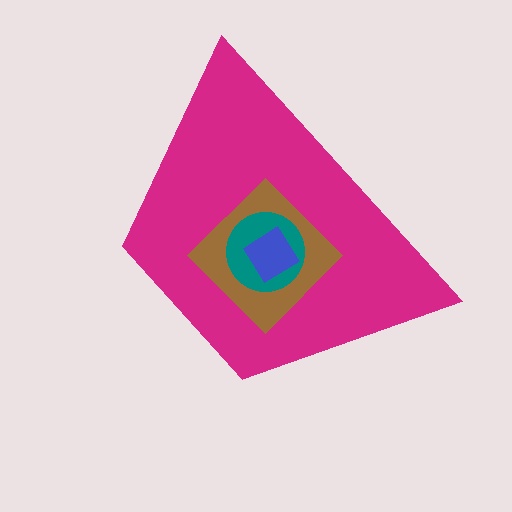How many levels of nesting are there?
4.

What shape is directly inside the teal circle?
The blue diamond.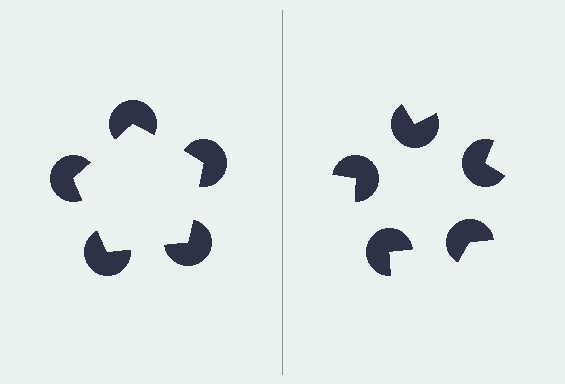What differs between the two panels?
The pac-man discs are positioned identically on both sides; only the wedge orientations differ. On the left they align to a pentagon; on the right they are misaligned.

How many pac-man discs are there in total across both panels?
10 — 5 on each side.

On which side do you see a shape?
An illusory pentagon appears on the left side. On the right side the wedge cuts are rotated, so no coherent shape forms.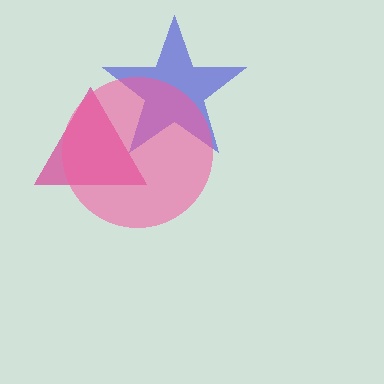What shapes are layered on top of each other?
The layered shapes are: a magenta triangle, a blue star, a pink circle.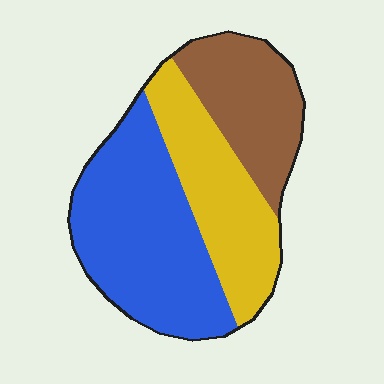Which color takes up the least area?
Brown, at roughly 25%.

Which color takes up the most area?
Blue, at roughly 45%.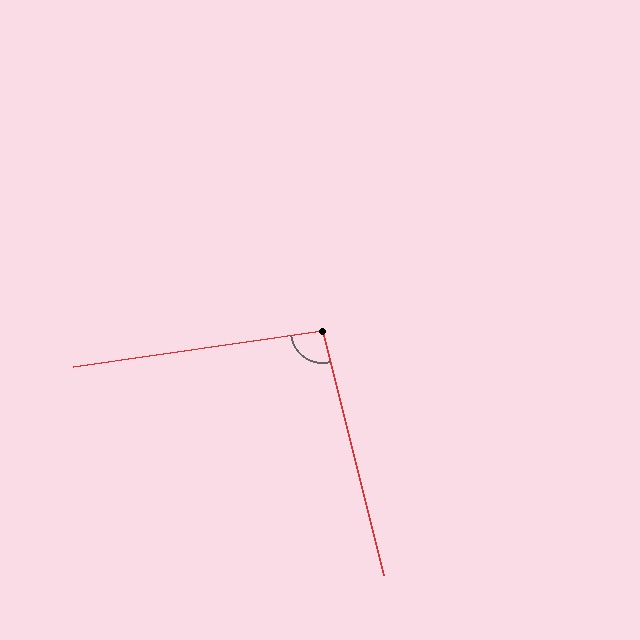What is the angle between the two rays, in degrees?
Approximately 96 degrees.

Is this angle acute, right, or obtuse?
It is obtuse.